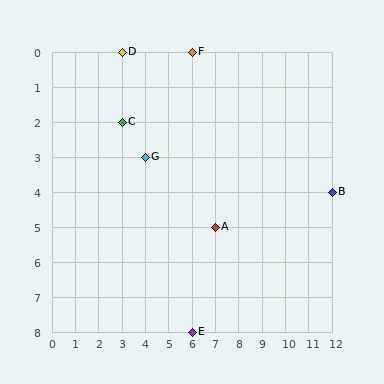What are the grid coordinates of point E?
Point E is at grid coordinates (6, 8).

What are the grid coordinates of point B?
Point B is at grid coordinates (12, 4).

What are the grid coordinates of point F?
Point F is at grid coordinates (6, 0).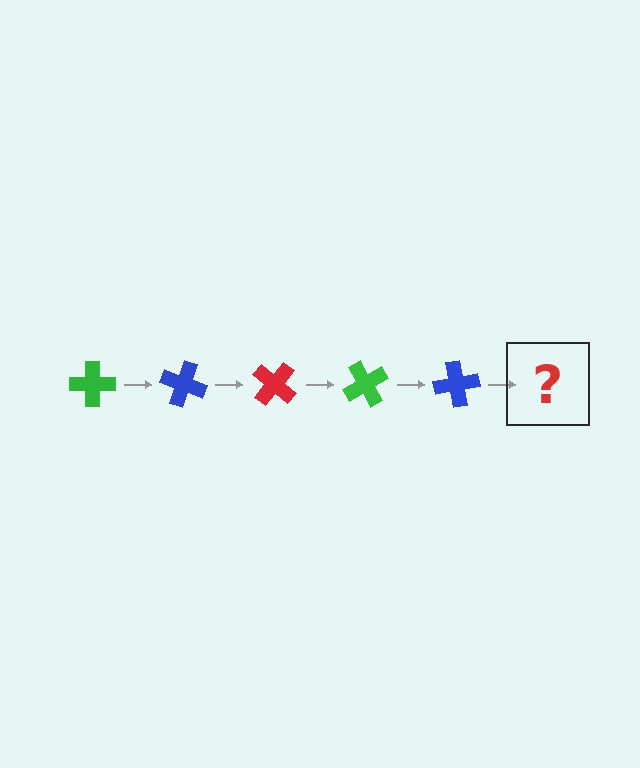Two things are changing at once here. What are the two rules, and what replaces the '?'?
The two rules are that it rotates 20 degrees each step and the color cycles through green, blue, and red. The '?' should be a red cross, rotated 100 degrees from the start.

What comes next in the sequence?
The next element should be a red cross, rotated 100 degrees from the start.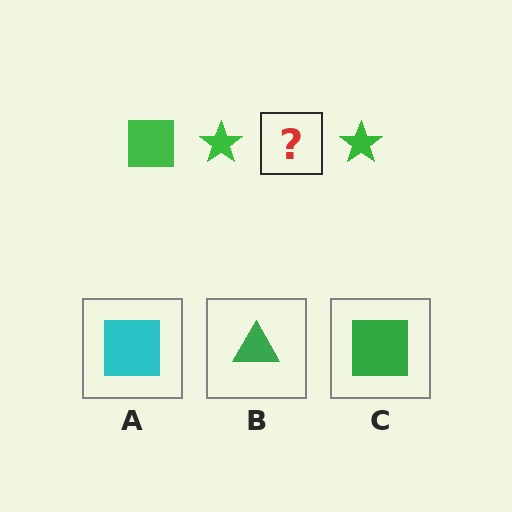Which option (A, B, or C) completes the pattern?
C.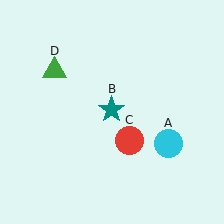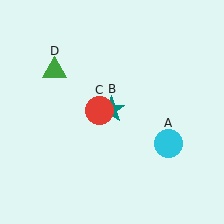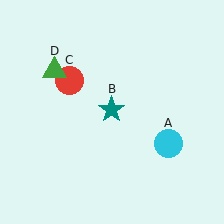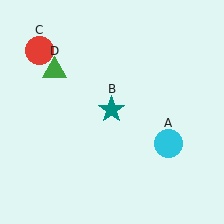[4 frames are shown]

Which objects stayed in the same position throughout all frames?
Cyan circle (object A) and teal star (object B) and green triangle (object D) remained stationary.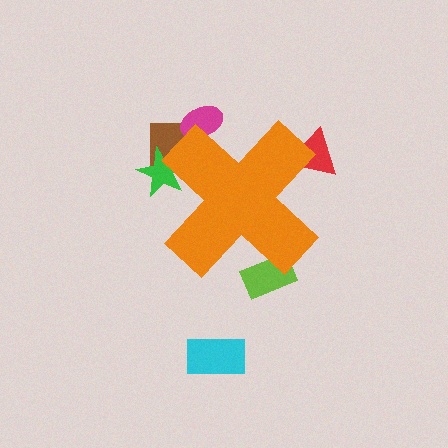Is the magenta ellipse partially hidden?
Yes, the magenta ellipse is partially hidden behind the orange cross.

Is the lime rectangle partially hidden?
Yes, the lime rectangle is partially hidden behind the orange cross.